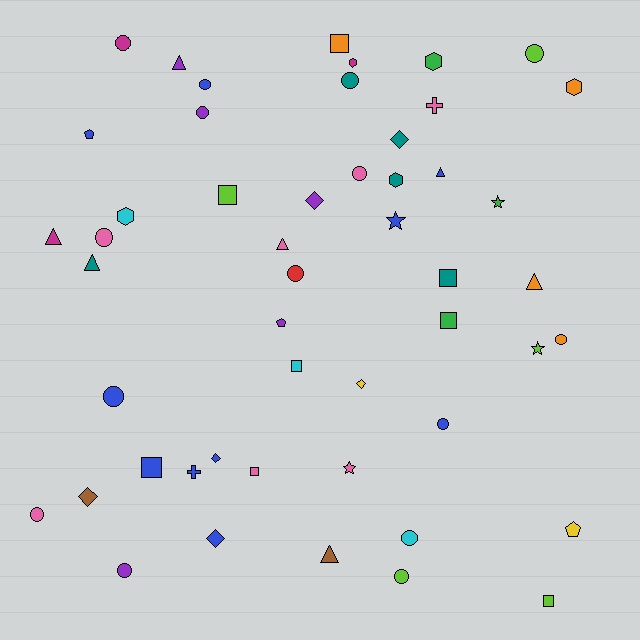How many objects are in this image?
There are 50 objects.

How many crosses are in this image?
There are 2 crosses.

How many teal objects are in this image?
There are 5 teal objects.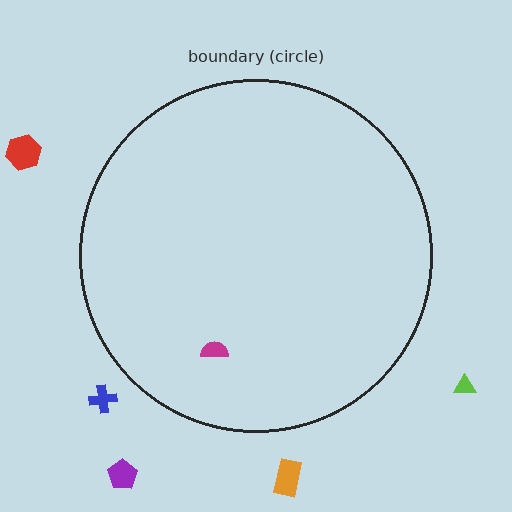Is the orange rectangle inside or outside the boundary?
Outside.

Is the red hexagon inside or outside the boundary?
Outside.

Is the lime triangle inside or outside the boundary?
Outside.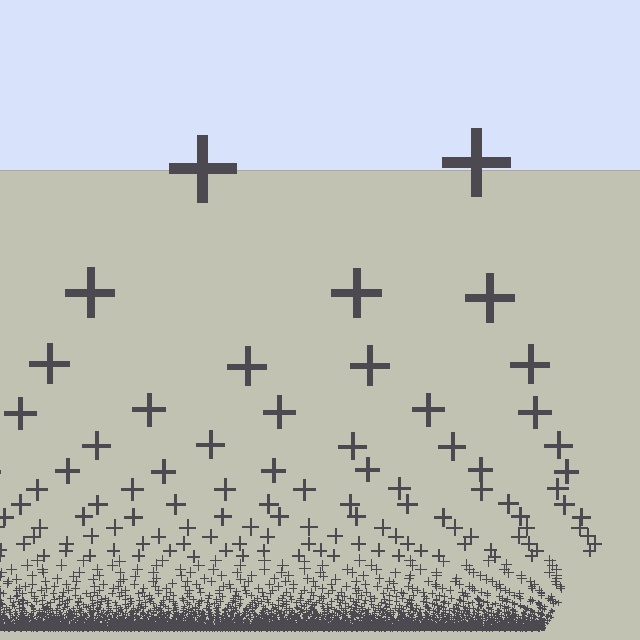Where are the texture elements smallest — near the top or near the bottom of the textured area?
Near the bottom.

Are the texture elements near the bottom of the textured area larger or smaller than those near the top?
Smaller. The gradient is inverted — elements near the bottom are smaller and denser.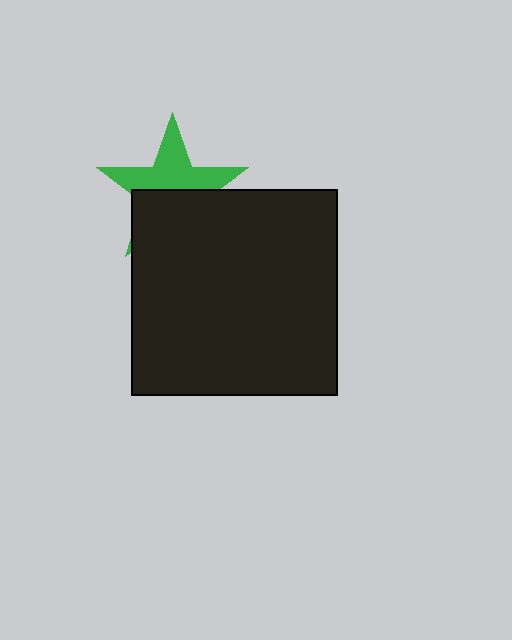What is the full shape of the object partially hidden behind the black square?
The partially hidden object is a green star.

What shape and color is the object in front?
The object in front is a black square.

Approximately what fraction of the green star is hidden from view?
Roughly 48% of the green star is hidden behind the black square.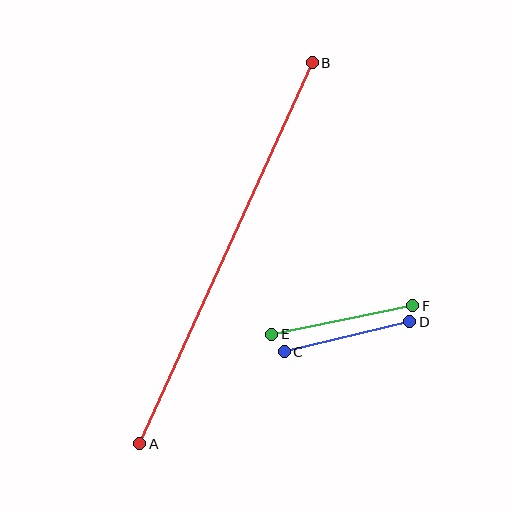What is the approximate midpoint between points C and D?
The midpoint is at approximately (347, 337) pixels.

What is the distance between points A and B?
The distance is approximately 418 pixels.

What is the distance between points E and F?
The distance is approximately 144 pixels.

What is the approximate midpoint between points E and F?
The midpoint is at approximately (342, 320) pixels.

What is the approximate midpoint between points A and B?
The midpoint is at approximately (226, 253) pixels.